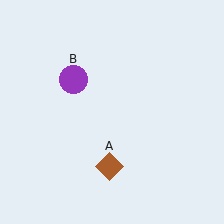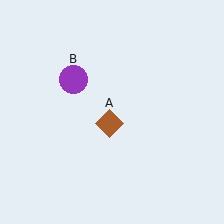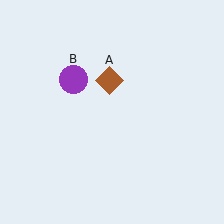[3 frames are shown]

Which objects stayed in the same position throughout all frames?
Purple circle (object B) remained stationary.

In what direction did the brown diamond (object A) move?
The brown diamond (object A) moved up.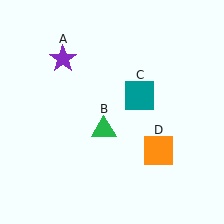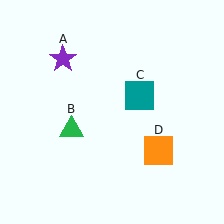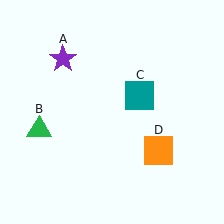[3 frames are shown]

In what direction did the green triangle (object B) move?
The green triangle (object B) moved left.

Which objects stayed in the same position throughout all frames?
Purple star (object A) and teal square (object C) and orange square (object D) remained stationary.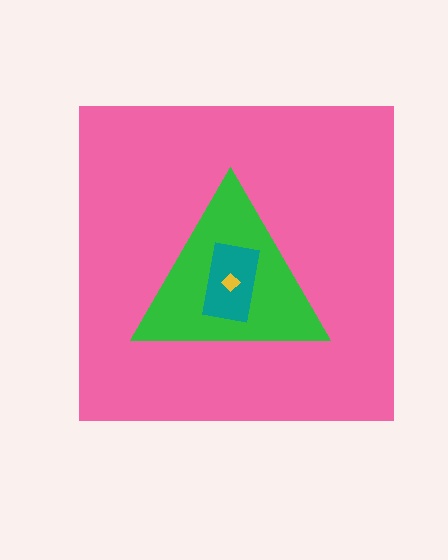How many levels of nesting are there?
4.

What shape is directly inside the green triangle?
The teal rectangle.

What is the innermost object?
The yellow diamond.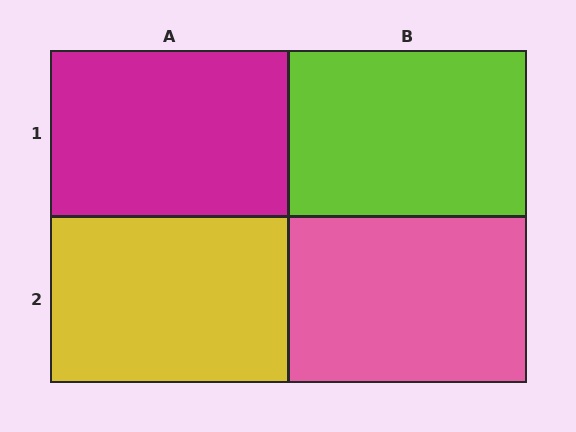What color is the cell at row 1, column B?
Lime.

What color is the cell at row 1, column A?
Magenta.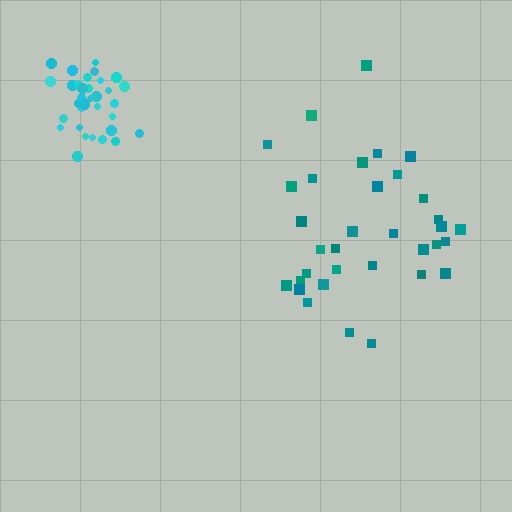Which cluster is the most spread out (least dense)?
Teal.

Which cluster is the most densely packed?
Cyan.